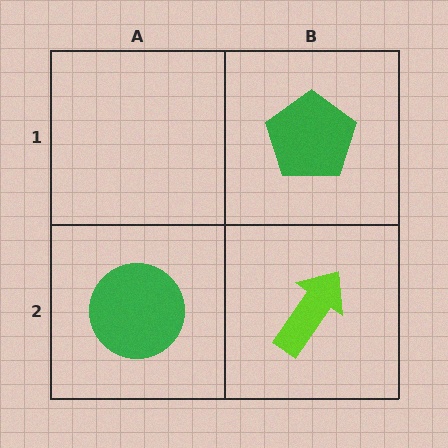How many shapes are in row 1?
1 shape.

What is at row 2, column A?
A green circle.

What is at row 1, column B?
A green pentagon.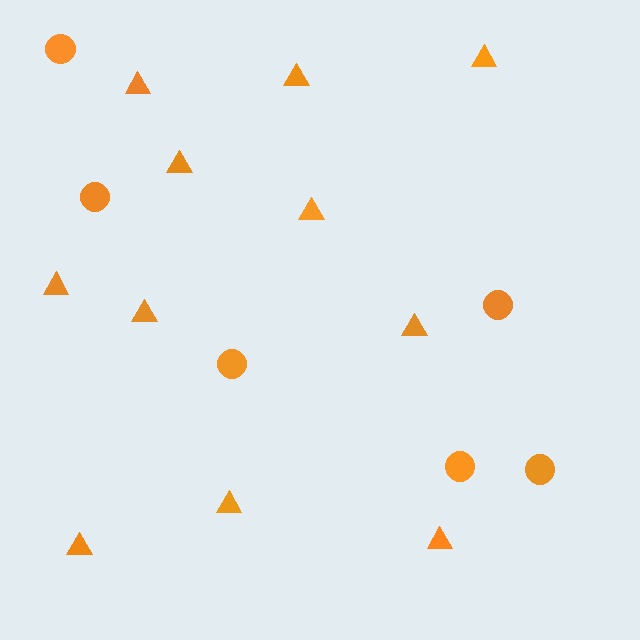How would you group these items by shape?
There are 2 groups: one group of triangles (11) and one group of circles (6).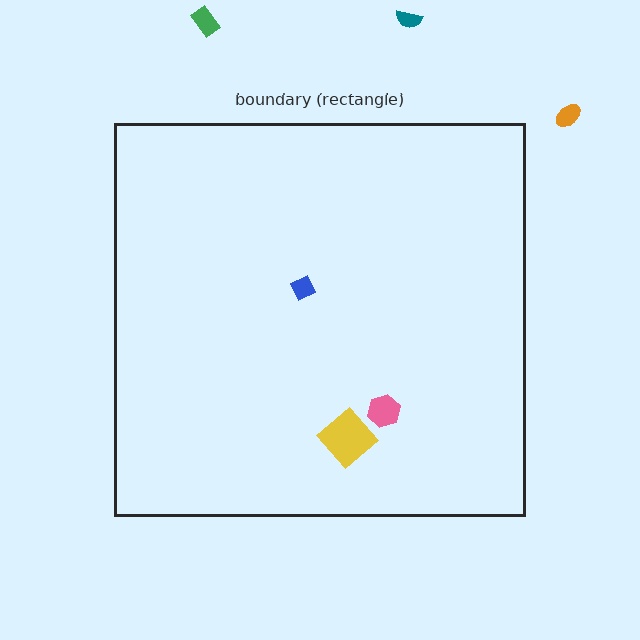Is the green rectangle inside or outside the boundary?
Outside.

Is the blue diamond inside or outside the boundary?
Inside.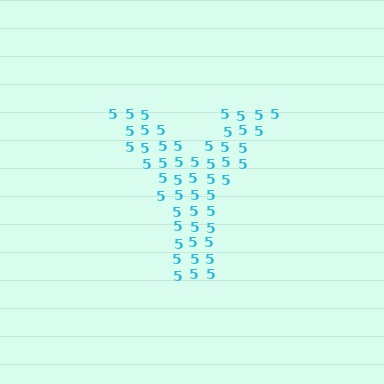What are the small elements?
The small elements are digit 5's.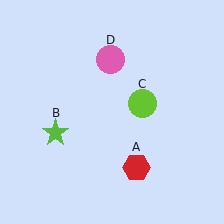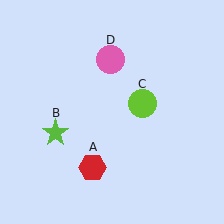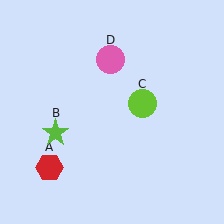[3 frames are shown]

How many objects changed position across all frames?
1 object changed position: red hexagon (object A).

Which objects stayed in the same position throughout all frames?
Lime star (object B) and lime circle (object C) and pink circle (object D) remained stationary.